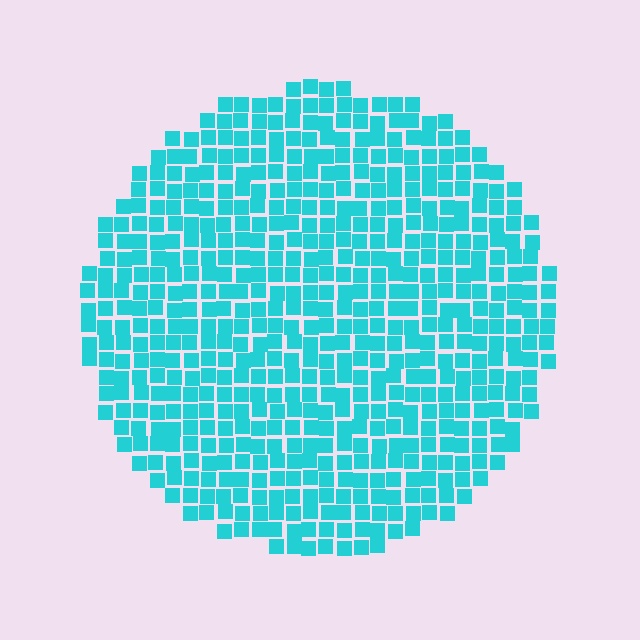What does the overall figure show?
The overall figure shows a circle.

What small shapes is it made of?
It is made of small squares.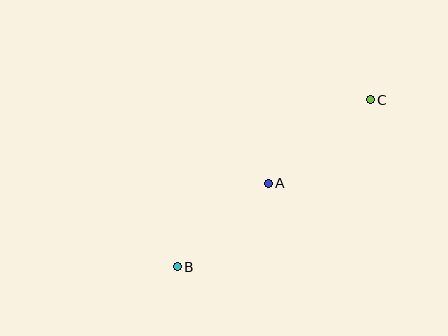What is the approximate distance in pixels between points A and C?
The distance between A and C is approximately 132 pixels.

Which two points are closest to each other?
Points A and B are closest to each other.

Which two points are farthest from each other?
Points B and C are farthest from each other.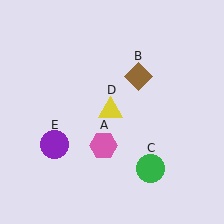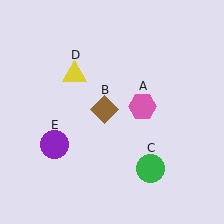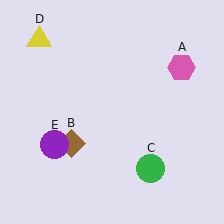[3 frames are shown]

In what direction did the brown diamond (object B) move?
The brown diamond (object B) moved down and to the left.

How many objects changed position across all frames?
3 objects changed position: pink hexagon (object A), brown diamond (object B), yellow triangle (object D).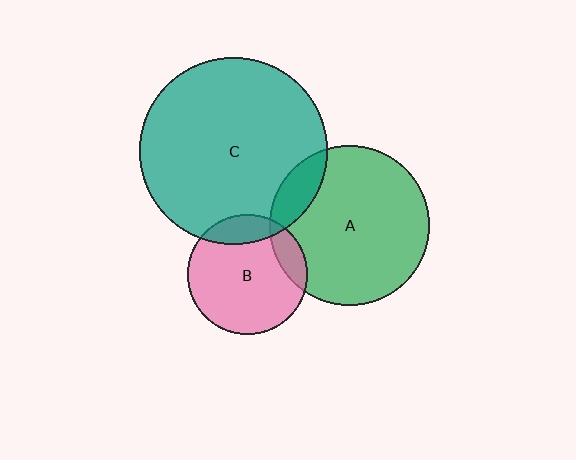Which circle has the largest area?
Circle C (teal).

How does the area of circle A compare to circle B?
Approximately 1.8 times.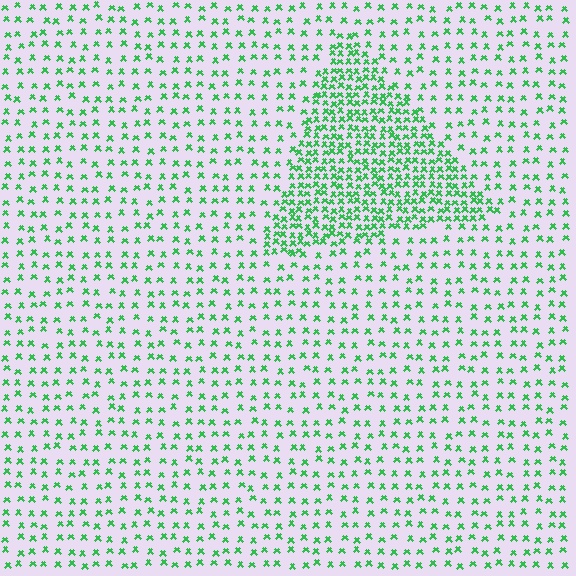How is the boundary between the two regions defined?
The boundary is defined by a change in element density (approximately 2.5x ratio). All elements are the same color, size, and shape.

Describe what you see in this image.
The image contains small green elements arranged at two different densities. A triangle-shaped region is visible where the elements are more densely packed than the surrounding area.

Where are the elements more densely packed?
The elements are more densely packed inside the triangle boundary.